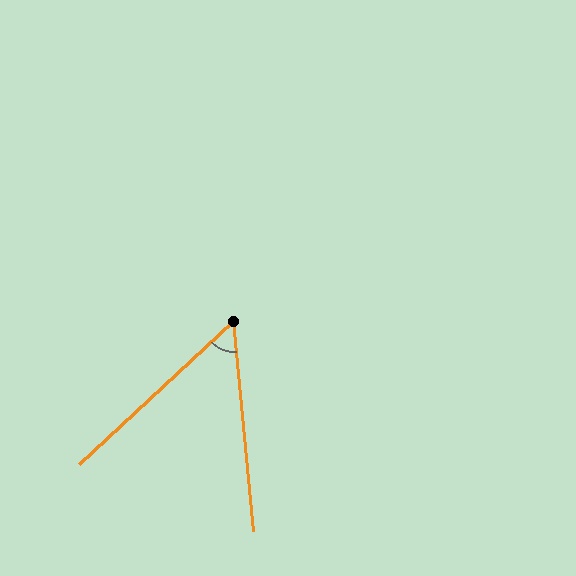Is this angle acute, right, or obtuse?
It is acute.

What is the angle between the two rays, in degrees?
Approximately 53 degrees.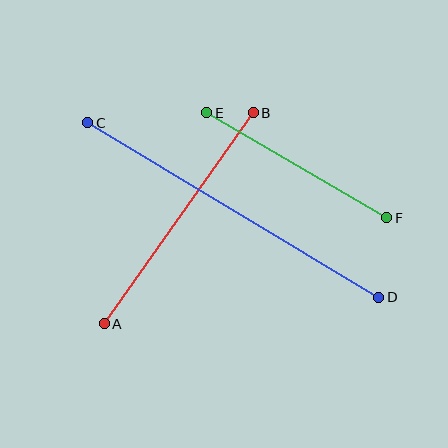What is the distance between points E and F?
The distance is approximately 208 pixels.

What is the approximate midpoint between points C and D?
The midpoint is at approximately (233, 210) pixels.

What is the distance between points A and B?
The distance is approximately 258 pixels.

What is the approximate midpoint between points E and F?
The midpoint is at approximately (297, 165) pixels.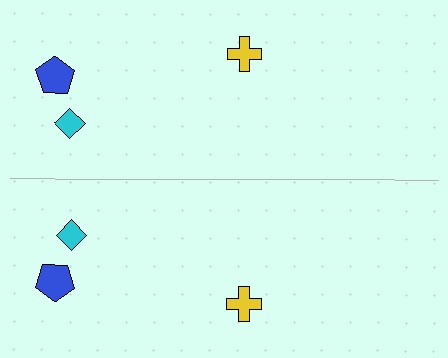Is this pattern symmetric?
Yes, this pattern has bilateral (reflection) symmetry.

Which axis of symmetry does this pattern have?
The pattern has a horizontal axis of symmetry running through the center of the image.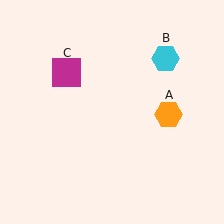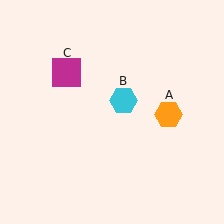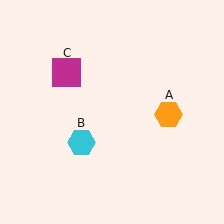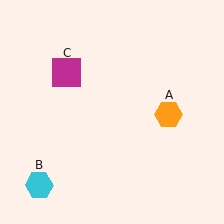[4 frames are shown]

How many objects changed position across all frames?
1 object changed position: cyan hexagon (object B).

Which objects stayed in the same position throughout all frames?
Orange hexagon (object A) and magenta square (object C) remained stationary.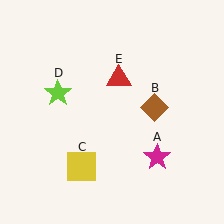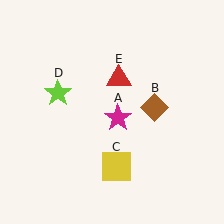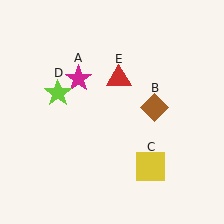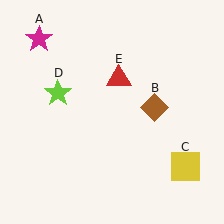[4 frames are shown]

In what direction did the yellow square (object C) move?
The yellow square (object C) moved right.